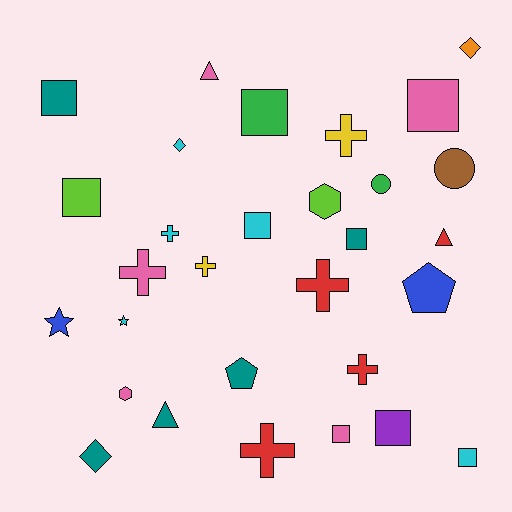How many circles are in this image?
There are 2 circles.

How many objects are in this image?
There are 30 objects.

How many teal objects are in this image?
There are 5 teal objects.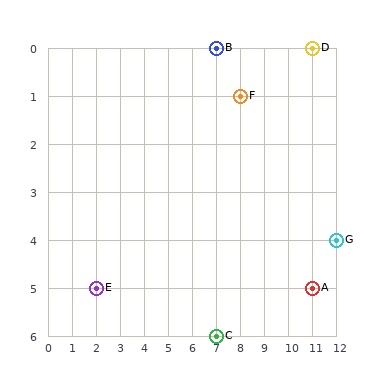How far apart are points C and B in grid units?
Points C and B are 6 rows apart.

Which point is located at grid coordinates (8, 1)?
Point F is at (8, 1).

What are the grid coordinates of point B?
Point B is at grid coordinates (7, 0).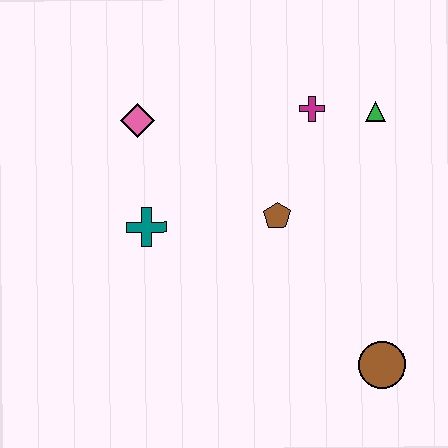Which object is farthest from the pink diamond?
The brown circle is farthest from the pink diamond.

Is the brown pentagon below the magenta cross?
Yes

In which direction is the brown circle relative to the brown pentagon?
The brown circle is below the brown pentagon.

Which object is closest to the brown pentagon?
The magenta cross is closest to the brown pentagon.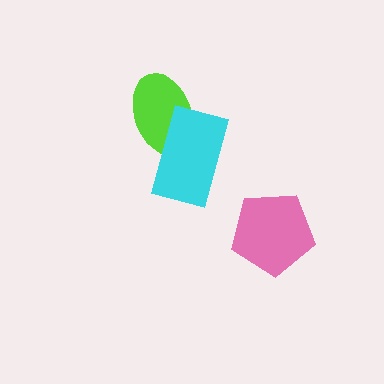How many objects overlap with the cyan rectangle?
1 object overlaps with the cyan rectangle.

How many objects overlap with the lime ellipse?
1 object overlaps with the lime ellipse.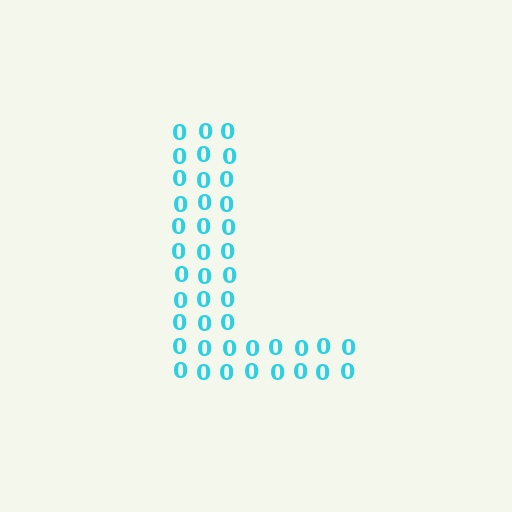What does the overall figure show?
The overall figure shows the letter L.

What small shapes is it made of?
It is made of small digit 0's.